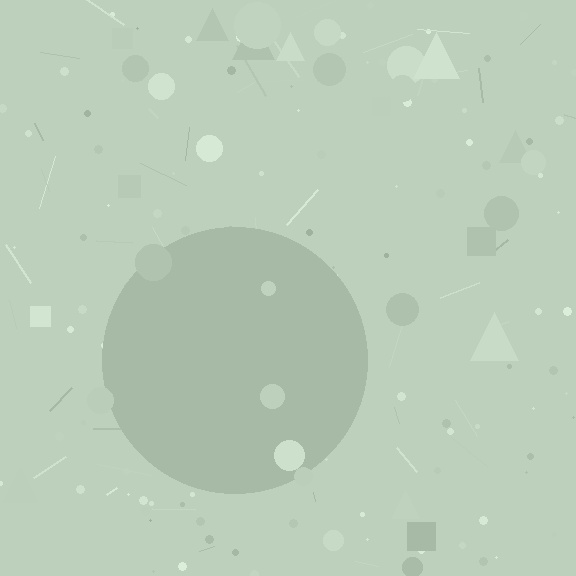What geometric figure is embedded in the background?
A circle is embedded in the background.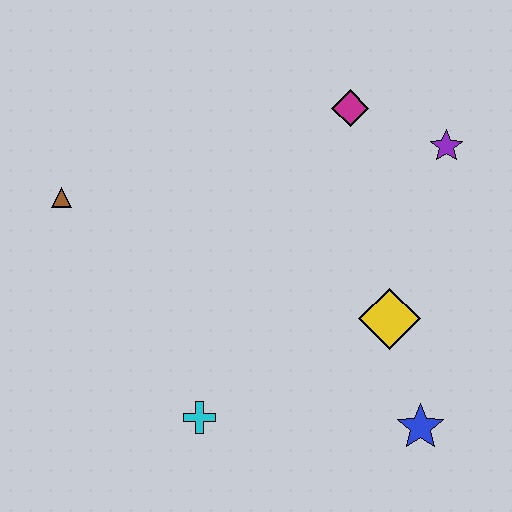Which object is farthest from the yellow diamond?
The brown triangle is farthest from the yellow diamond.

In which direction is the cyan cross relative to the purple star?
The cyan cross is below the purple star.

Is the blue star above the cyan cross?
No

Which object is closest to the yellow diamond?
The blue star is closest to the yellow diamond.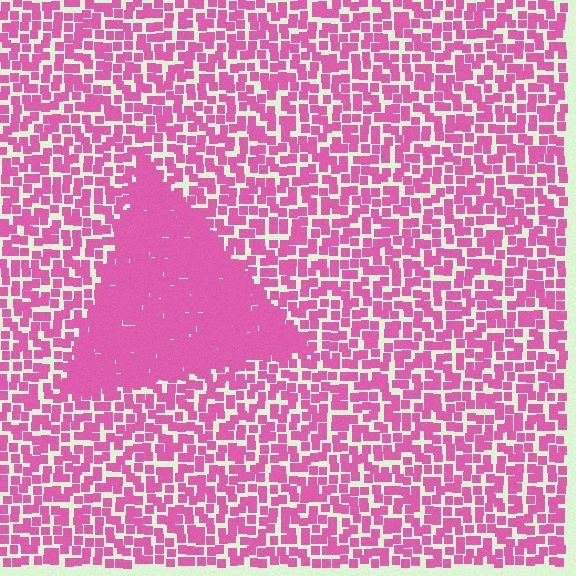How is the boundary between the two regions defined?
The boundary is defined by a change in element density (approximately 2.3x ratio). All elements are the same color, size, and shape.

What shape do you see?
I see a triangle.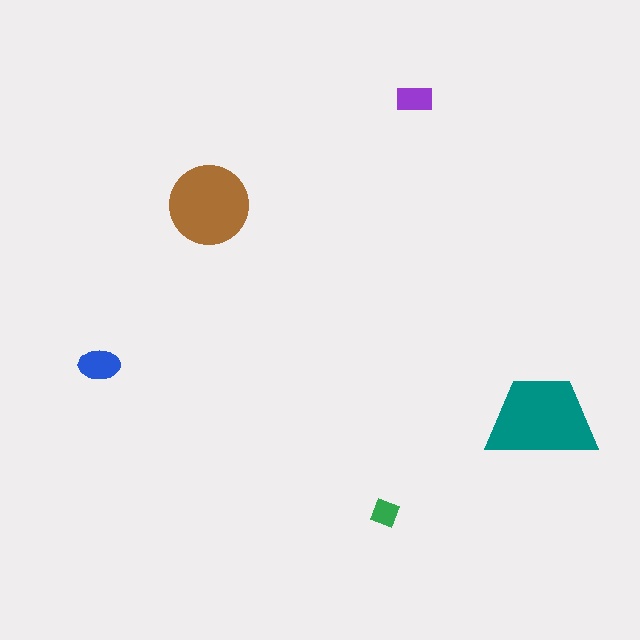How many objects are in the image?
There are 5 objects in the image.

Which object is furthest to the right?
The teal trapezoid is rightmost.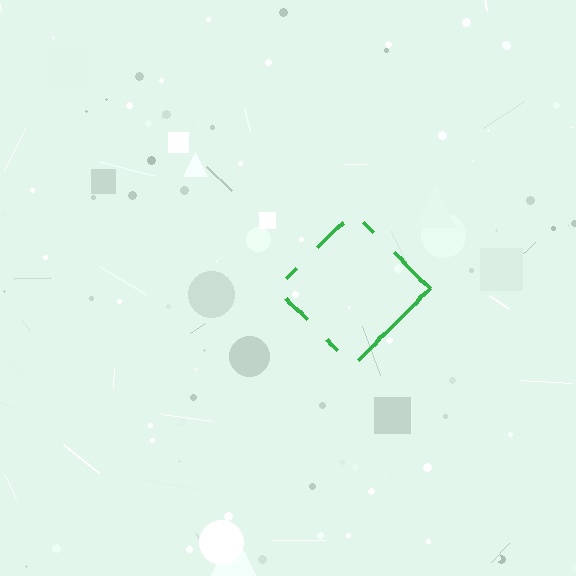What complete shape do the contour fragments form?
The contour fragments form a diamond.